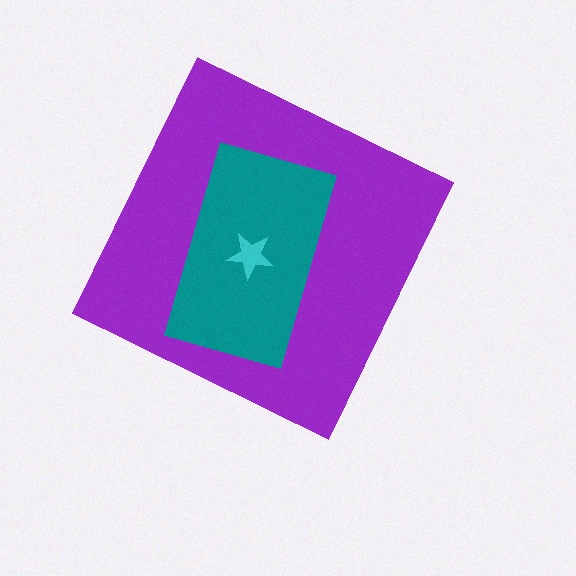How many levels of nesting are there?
3.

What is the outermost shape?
The purple diamond.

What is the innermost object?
The cyan star.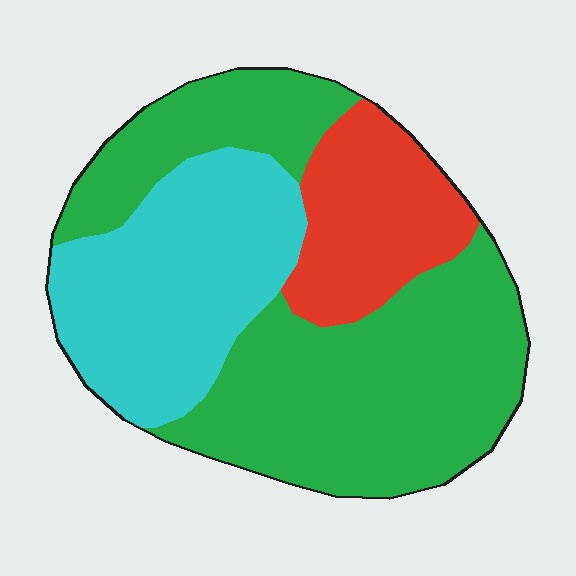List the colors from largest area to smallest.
From largest to smallest: green, cyan, red.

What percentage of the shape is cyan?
Cyan takes up about one third (1/3) of the shape.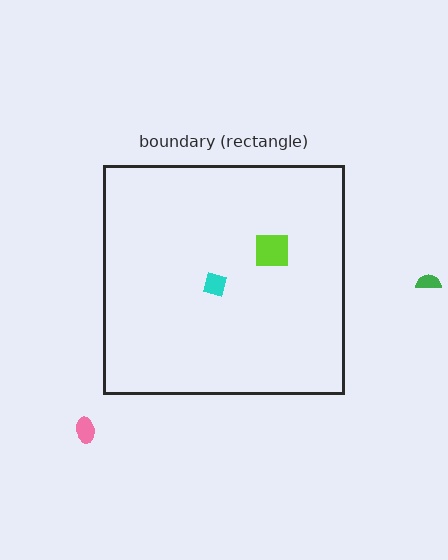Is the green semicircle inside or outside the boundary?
Outside.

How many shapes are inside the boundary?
2 inside, 2 outside.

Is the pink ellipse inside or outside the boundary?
Outside.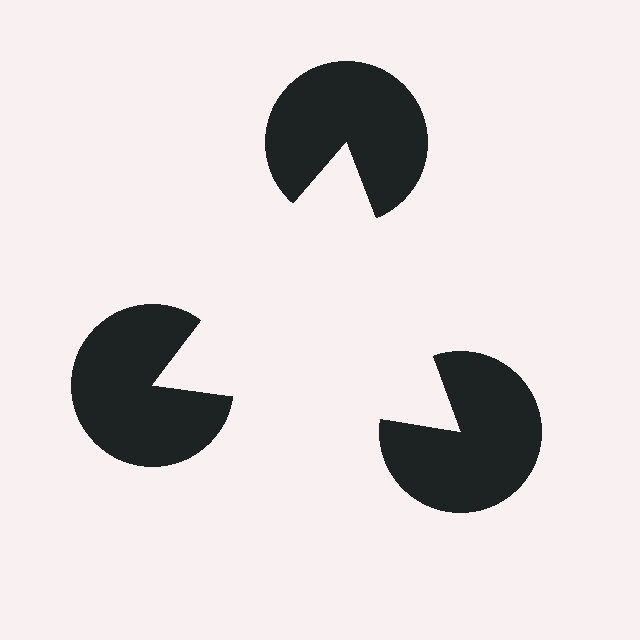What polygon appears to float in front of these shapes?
An illusory triangle — its edges are inferred from the aligned wedge cuts in the pac-man discs, not physically drawn.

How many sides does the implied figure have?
3 sides.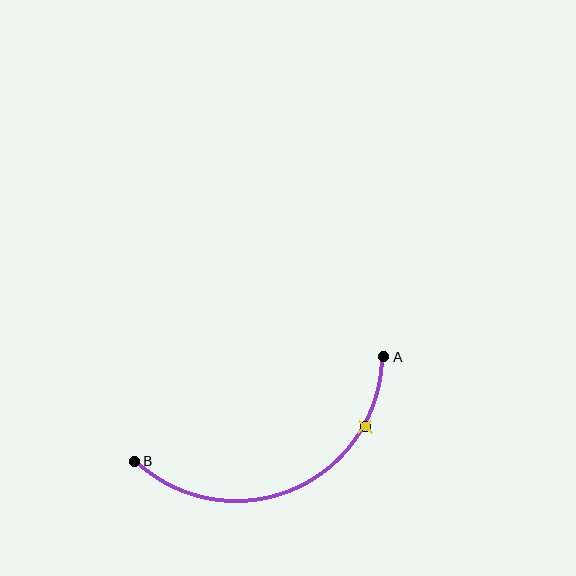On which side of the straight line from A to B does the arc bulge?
The arc bulges below the straight line connecting A and B.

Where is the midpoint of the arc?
The arc midpoint is the point on the curve farthest from the straight line joining A and B. It sits below that line.